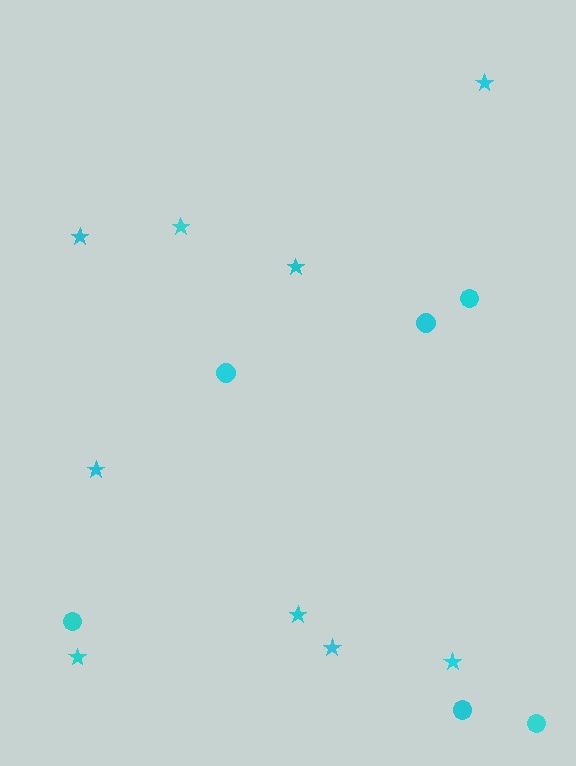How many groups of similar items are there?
There are 2 groups: one group of circles (6) and one group of stars (9).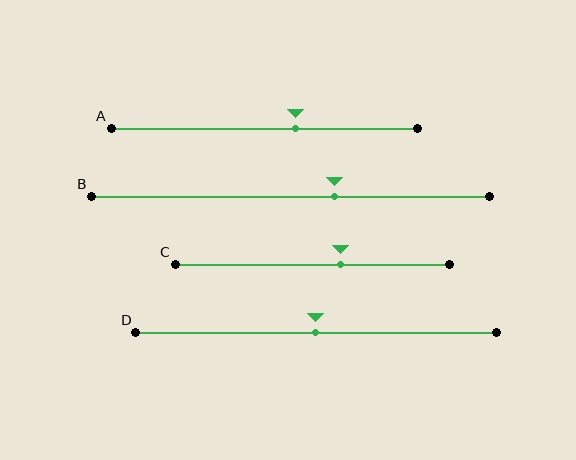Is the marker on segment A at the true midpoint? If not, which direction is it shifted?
No, the marker on segment A is shifted to the right by about 10% of the segment length.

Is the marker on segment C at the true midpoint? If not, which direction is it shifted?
No, the marker on segment C is shifted to the right by about 10% of the segment length.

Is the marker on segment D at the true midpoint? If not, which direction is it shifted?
Yes, the marker on segment D is at the true midpoint.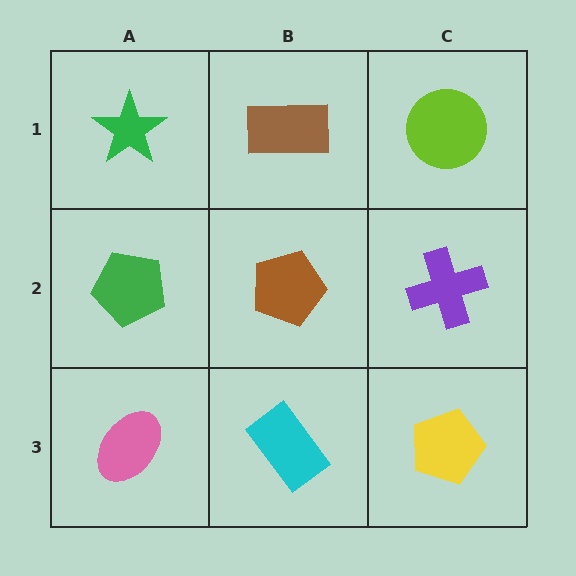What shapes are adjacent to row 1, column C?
A purple cross (row 2, column C), a brown rectangle (row 1, column B).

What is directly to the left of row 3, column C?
A cyan rectangle.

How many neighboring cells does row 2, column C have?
3.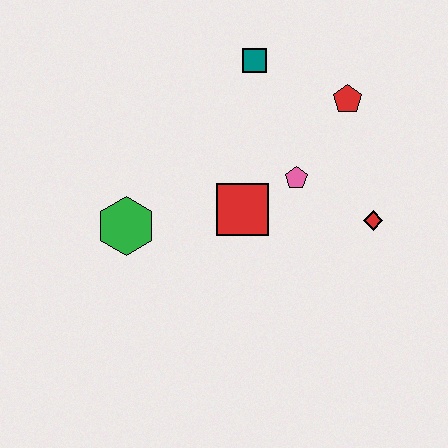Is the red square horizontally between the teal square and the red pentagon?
No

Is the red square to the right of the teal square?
No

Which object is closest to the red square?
The pink pentagon is closest to the red square.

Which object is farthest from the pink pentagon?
The green hexagon is farthest from the pink pentagon.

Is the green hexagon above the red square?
No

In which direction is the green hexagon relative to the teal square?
The green hexagon is below the teal square.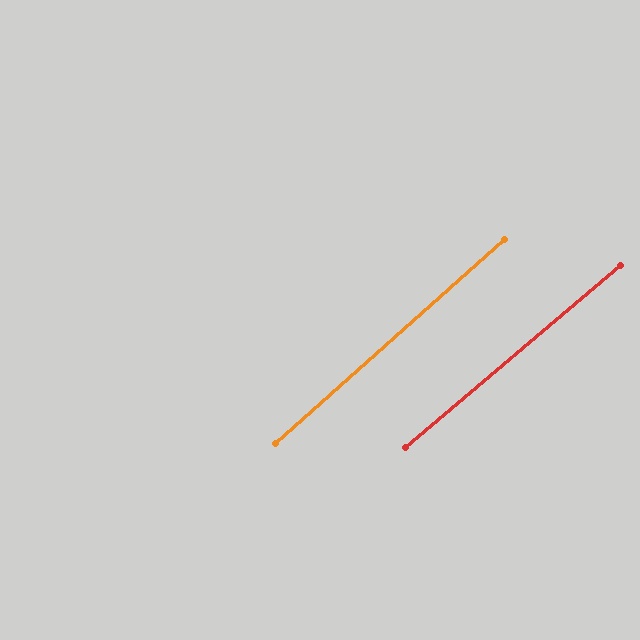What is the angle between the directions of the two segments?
Approximately 1 degree.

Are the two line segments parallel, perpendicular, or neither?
Parallel — their directions differ by only 1.5°.